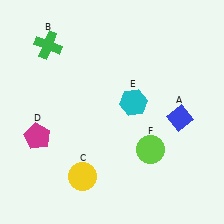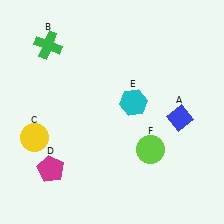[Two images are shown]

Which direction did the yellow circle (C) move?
The yellow circle (C) moved left.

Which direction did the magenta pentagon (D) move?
The magenta pentagon (D) moved down.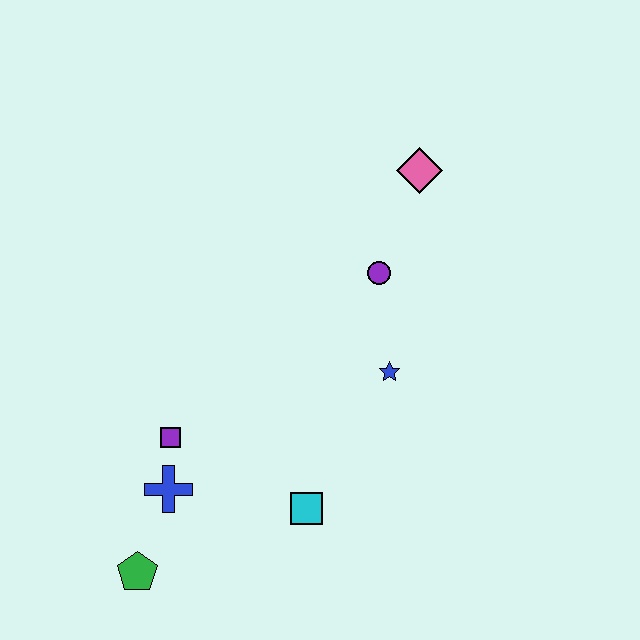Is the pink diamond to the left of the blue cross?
No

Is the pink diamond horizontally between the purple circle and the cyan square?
No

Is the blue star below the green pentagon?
No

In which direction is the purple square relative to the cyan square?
The purple square is to the left of the cyan square.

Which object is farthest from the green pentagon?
The pink diamond is farthest from the green pentagon.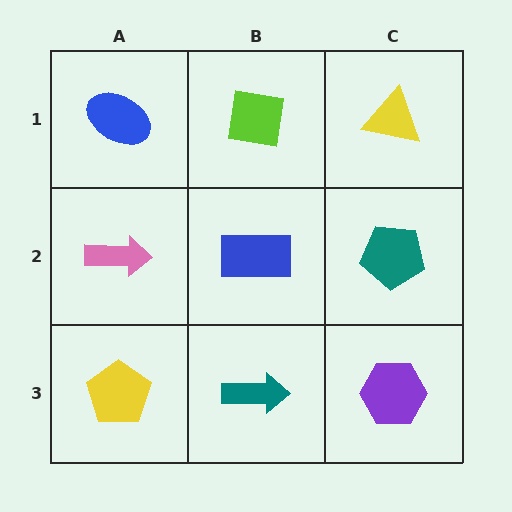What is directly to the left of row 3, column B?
A yellow pentagon.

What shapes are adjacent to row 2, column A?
A blue ellipse (row 1, column A), a yellow pentagon (row 3, column A), a blue rectangle (row 2, column B).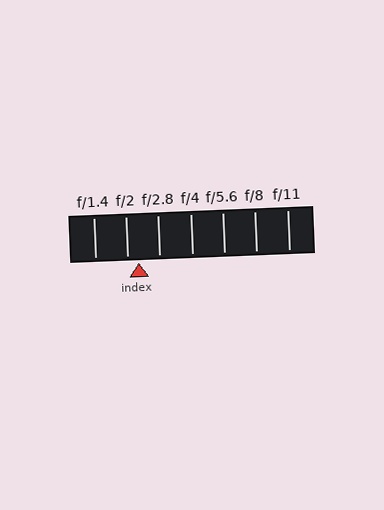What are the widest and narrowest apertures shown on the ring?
The widest aperture shown is f/1.4 and the narrowest is f/11.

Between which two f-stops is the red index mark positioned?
The index mark is between f/2 and f/2.8.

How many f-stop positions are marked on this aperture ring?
There are 7 f-stop positions marked.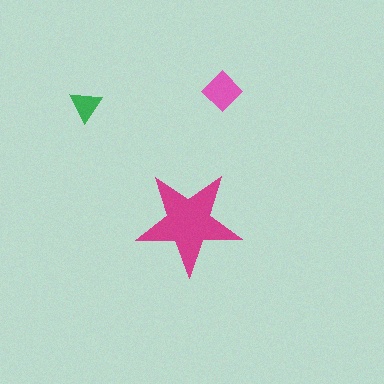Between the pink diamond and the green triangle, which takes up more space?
The pink diamond.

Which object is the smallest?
The green triangle.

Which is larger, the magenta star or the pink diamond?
The magenta star.